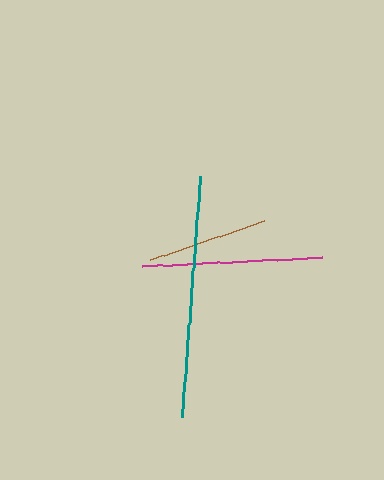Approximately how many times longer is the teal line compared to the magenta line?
The teal line is approximately 1.3 times the length of the magenta line.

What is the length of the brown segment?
The brown segment is approximately 122 pixels long.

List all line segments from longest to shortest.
From longest to shortest: teal, magenta, brown.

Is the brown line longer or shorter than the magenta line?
The magenta line is longer than the brown line.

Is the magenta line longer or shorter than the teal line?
The teal line is longer than the magenta line.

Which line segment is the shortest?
The brown line is the shortest at approximately 122 pixels.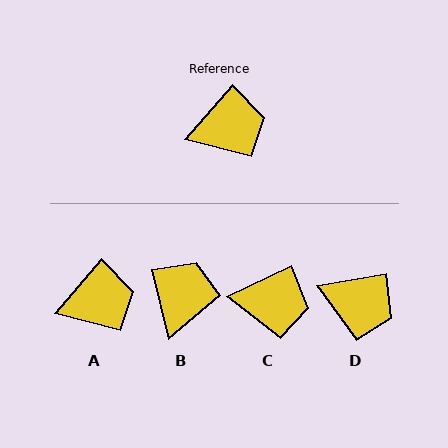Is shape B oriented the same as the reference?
No, it is off by about 55 degrees.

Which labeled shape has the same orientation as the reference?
A.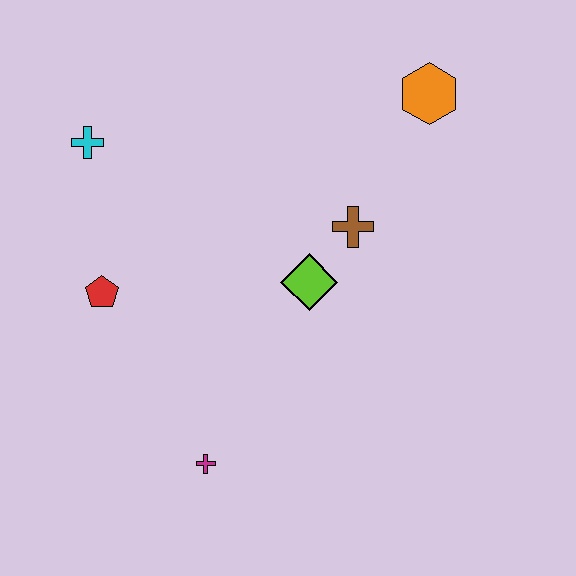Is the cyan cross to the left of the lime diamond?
Yes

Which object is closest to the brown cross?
The lime diamond is closest to the brown cross.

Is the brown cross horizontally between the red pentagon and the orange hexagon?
Yes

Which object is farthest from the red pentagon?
The orange hexagon is farthest from the red pentagon.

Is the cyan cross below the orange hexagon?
Yes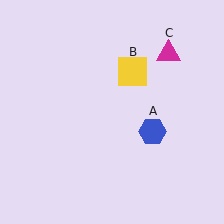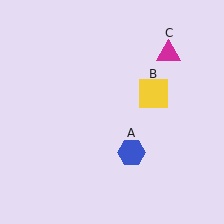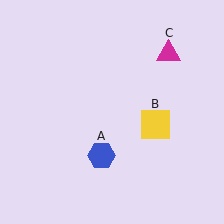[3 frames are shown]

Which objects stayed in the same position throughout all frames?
Magenta triangle (object C) remained stationary.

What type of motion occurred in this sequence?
The blue hexagon (object A), yellow square (object B) rotated clockwise around the center of the scene.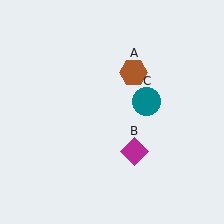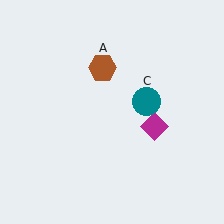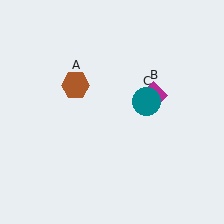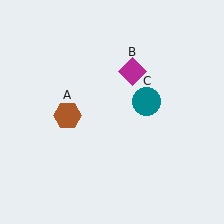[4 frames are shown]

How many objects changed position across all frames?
2 objects changed position: brown hexagon (object A), magenta diamond (object B).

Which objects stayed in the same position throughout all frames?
Teal circle (object C) remained stationary.